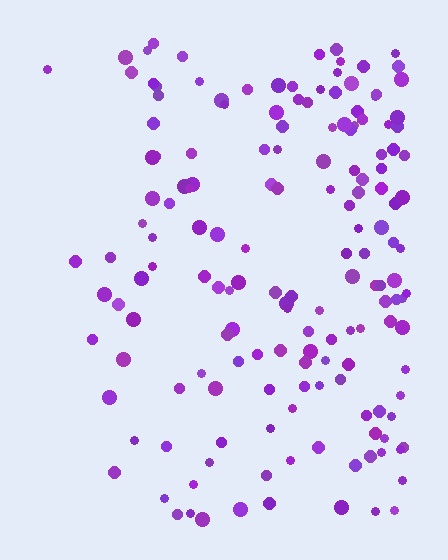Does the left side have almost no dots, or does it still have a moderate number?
Still a moderate number, just noticeably fewer than the right.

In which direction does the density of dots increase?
From left to right, with the right side densest.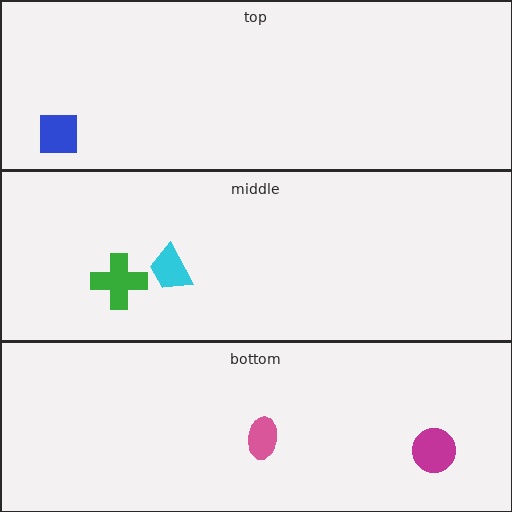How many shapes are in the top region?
1.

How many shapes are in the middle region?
2.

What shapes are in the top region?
The blue square.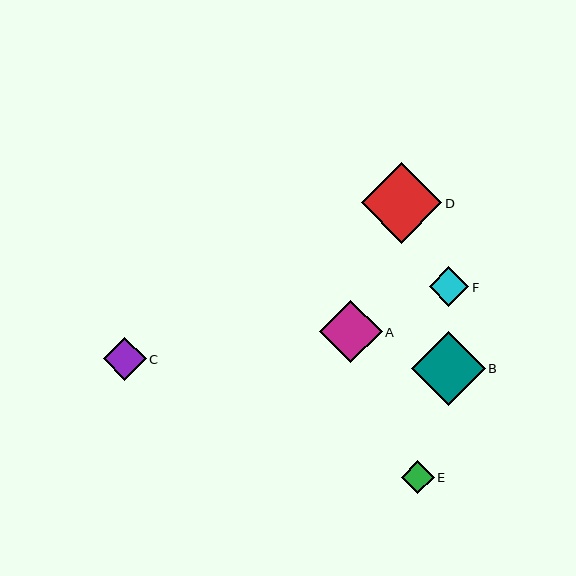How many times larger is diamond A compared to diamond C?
Diamond A is approximately 1.5 times the size of diamond C.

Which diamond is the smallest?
Diamond E is the smallest with a size of approximately 33 pixels.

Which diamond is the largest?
Diamond D is the largest with a size of approximately 80 pixels.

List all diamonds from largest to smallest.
From largest to smallest: D, B, A, C, F, E.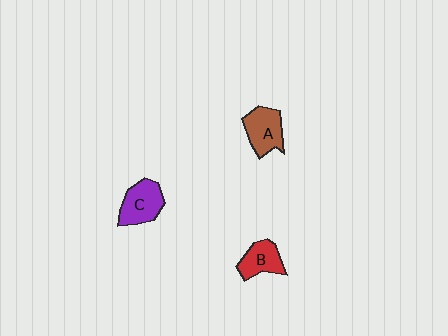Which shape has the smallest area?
Shape B (red).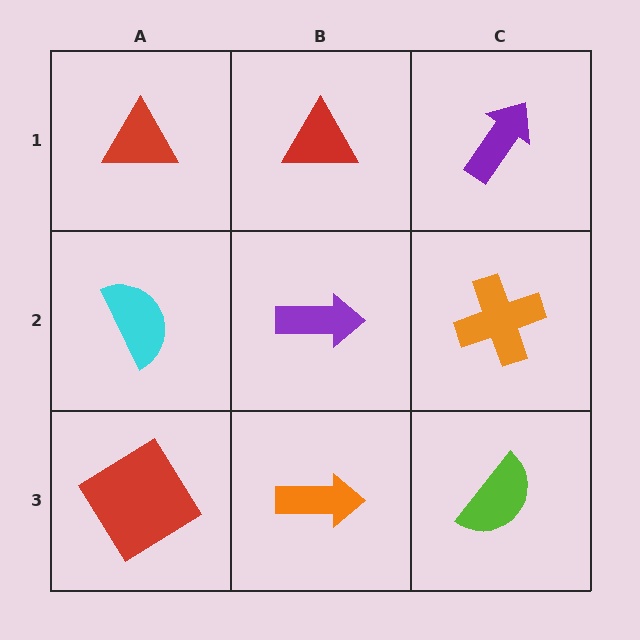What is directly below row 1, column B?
A purple arrow.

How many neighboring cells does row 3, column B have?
3.